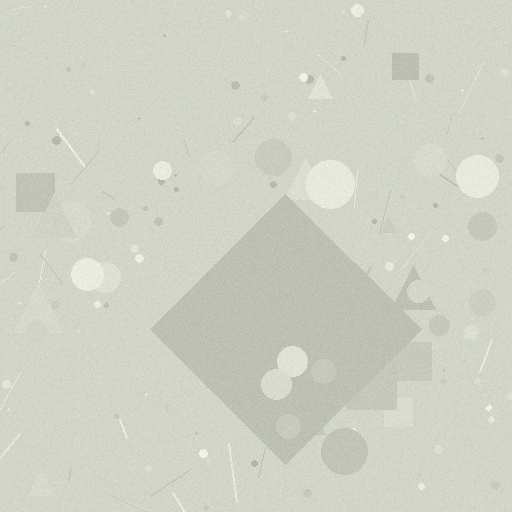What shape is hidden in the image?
A diamond is hidden in the image.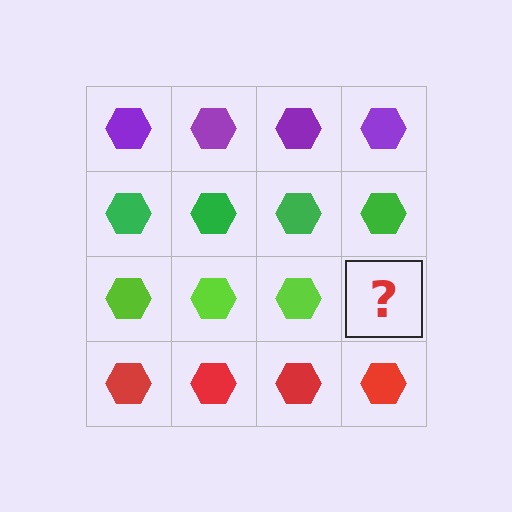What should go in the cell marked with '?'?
The missing cell should contain a lime hexagon.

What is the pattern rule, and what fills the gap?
The rule is that each row has a consistent color. The gap should be filled with a lime hexagon.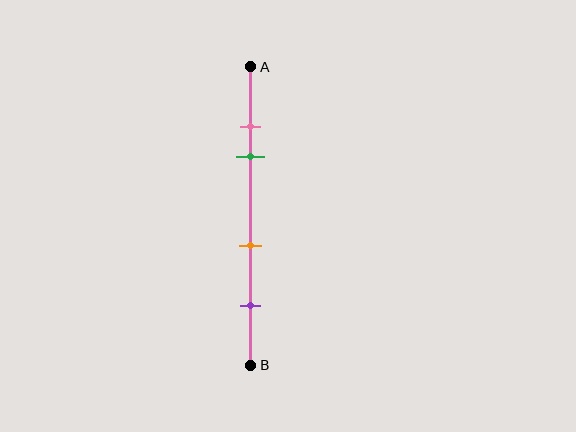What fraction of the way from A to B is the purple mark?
The purple mark is approximately 80% (0.8) of the way from A to B.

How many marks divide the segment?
There are 4 marks dividing the segment.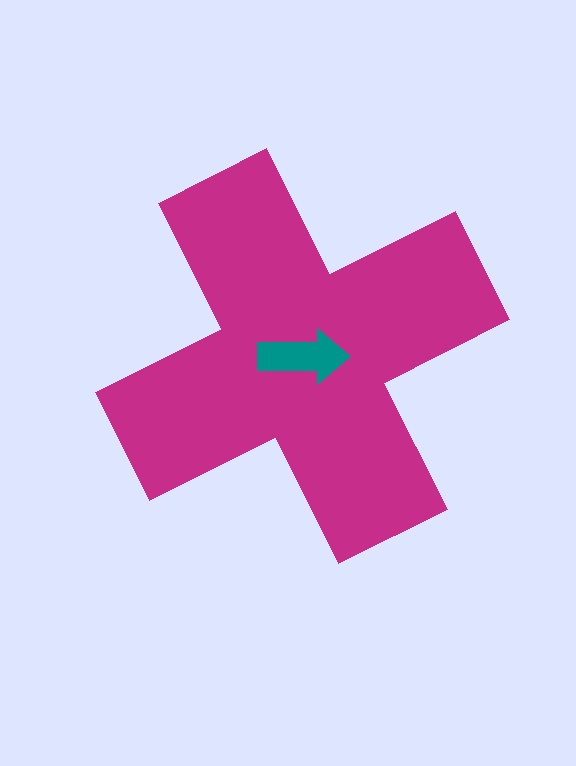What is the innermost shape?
The teal arrow.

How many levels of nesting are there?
2.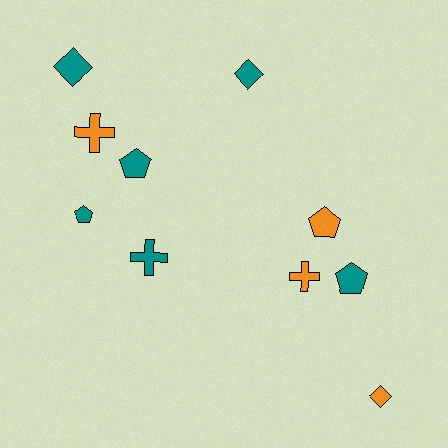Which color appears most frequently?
Teal, with 6 objects.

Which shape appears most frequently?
Pentagon, with 4 objects.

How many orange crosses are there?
There are 2 orange crosses.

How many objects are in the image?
There are 10 objects.